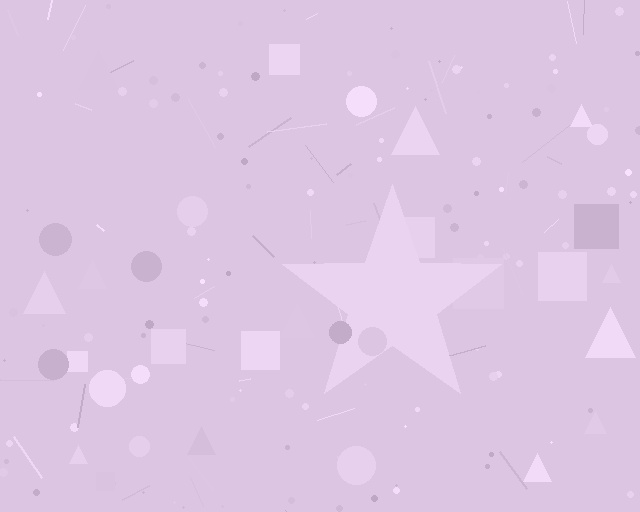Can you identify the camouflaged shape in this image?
The camouflaged shape is a star.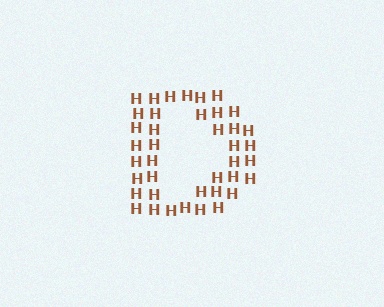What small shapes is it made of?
It is made of small letter H's.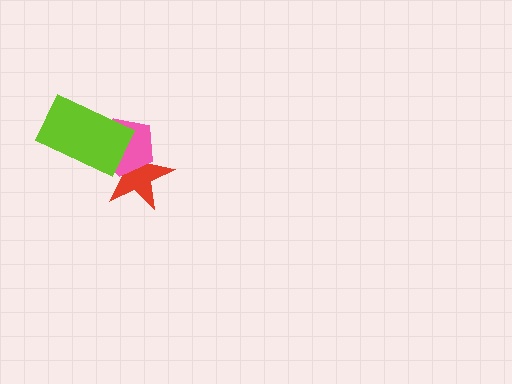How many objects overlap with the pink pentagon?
2 objects overlap with the pink pentagon.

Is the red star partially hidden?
Yes, it is partially covered by another shape.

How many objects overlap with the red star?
2 objects overlap with the red star.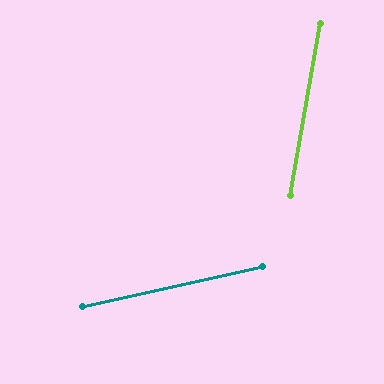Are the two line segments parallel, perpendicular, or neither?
Neither parallel nor perpendicular — they differ by about 68°.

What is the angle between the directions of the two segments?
Approximately 68 degrees.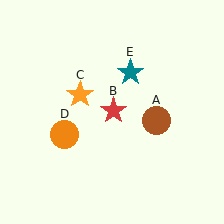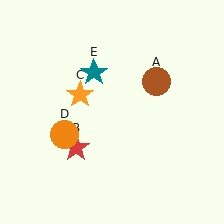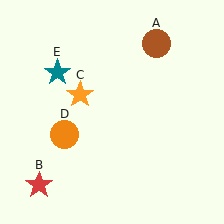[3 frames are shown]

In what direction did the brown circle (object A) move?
The brown circle (object A) moved up.